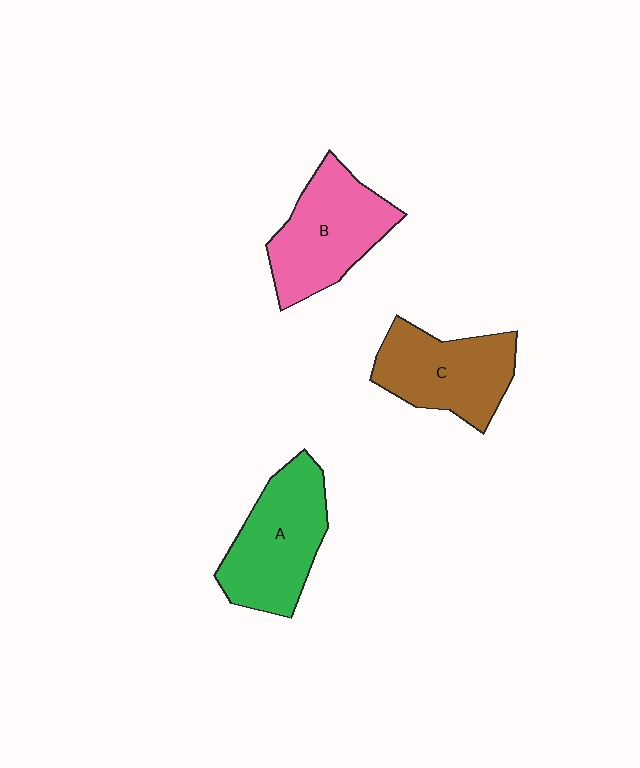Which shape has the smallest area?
Shape C (brown).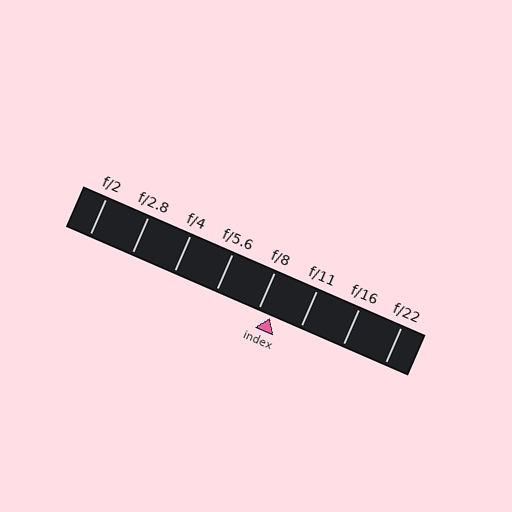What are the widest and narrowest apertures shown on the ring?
The widest aperture shown is f/2 and the narrowest is f/22.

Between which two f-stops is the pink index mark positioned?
The index mark is between f/8 and f/11.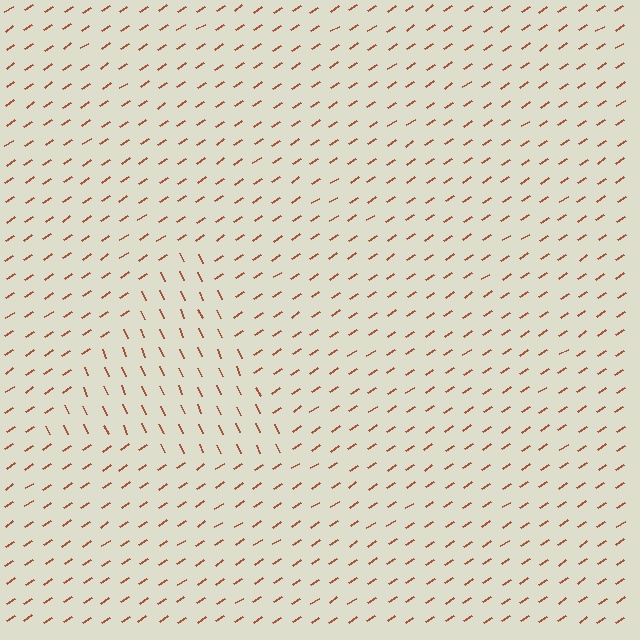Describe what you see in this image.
The image is filled with small brown line segments. A triangle region in the image has lines oriented differently from the surrounding lines, creating a visible texture boundary.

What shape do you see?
I see a triangle.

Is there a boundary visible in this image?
Yes, there is a texture boundary formed by a change in line orientation.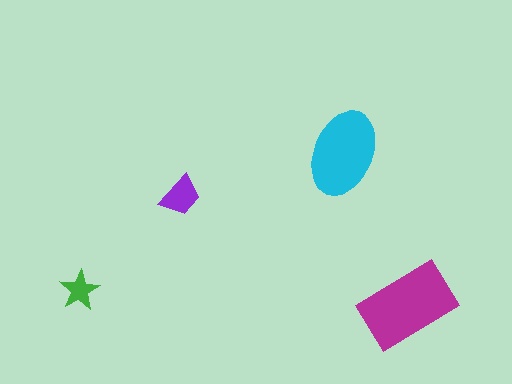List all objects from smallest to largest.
The green star, the purple trapezoid, the cyan ellipse, the magenta rectangle.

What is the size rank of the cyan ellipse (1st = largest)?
2nd.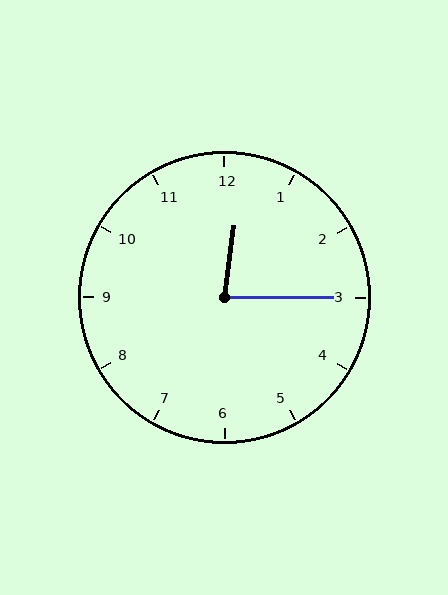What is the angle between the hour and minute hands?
Approximately 82 degrees.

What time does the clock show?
12:15.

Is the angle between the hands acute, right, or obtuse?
It is acute.